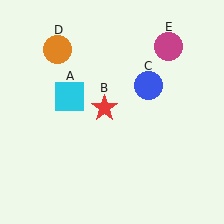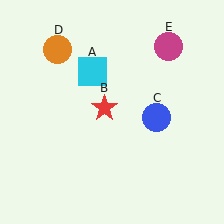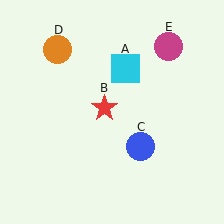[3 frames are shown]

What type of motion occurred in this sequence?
The cyan square (object A), blue circle (object C) rotated clockwise around the center of the scene.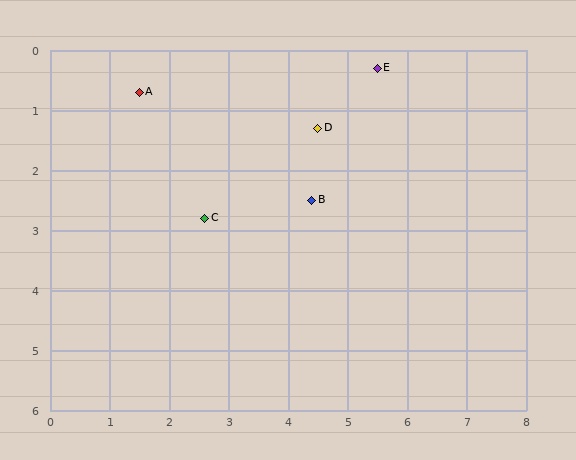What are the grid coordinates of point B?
Point B is at approximately (4.4, 2.5).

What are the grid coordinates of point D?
Point D is at approximately (4.5, 1.3).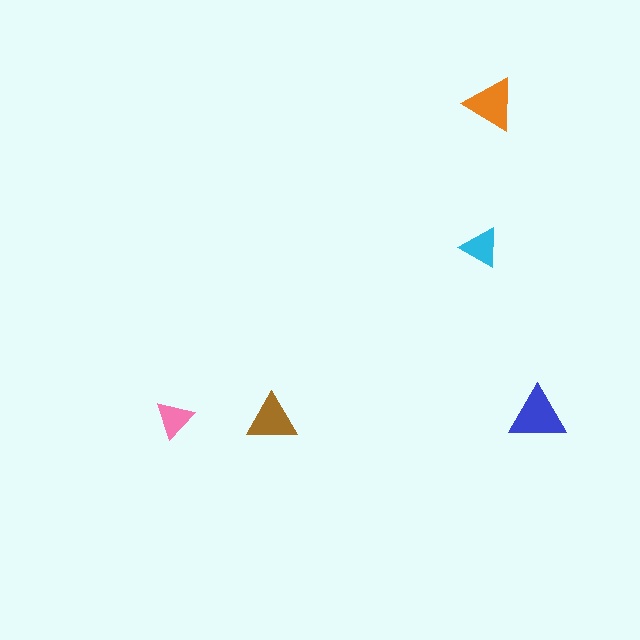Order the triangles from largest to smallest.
the blue one, the orange one, the brown one, the cyan one, the pink one.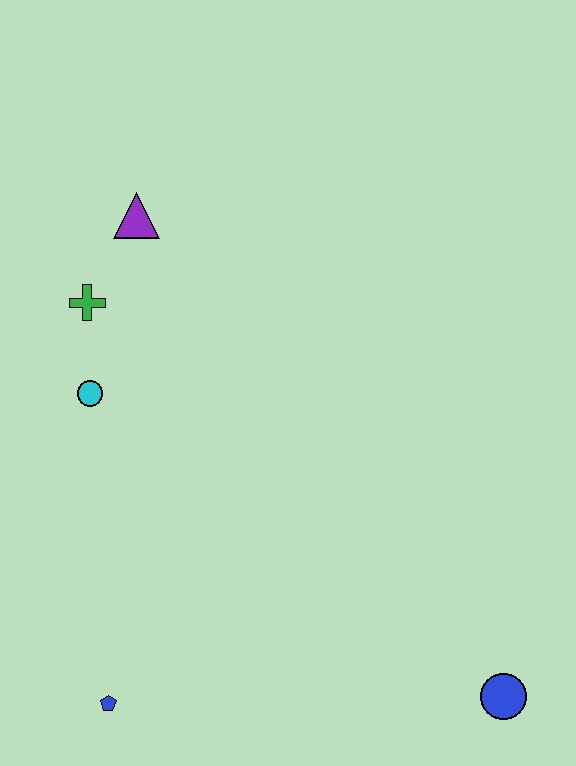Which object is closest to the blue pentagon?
The cyan circle is closest to the blue pentagon.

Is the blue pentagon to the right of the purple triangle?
No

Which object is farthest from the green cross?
The blue circle is farthest from the green cross.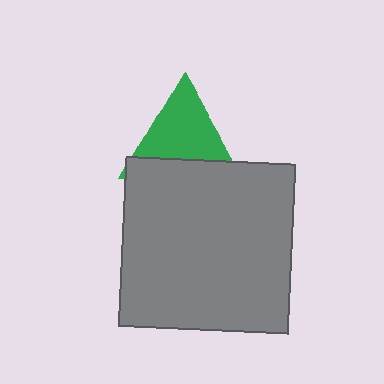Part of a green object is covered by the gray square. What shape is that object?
It is a triangle.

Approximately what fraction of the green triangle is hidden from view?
Roughly 35% of the green triangle is hidden behind the gray square.